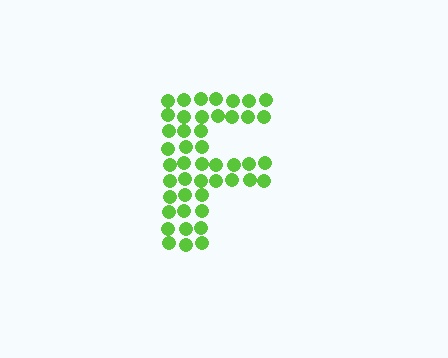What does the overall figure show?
The overall figure shows the letter F.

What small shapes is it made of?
It is made of small circles.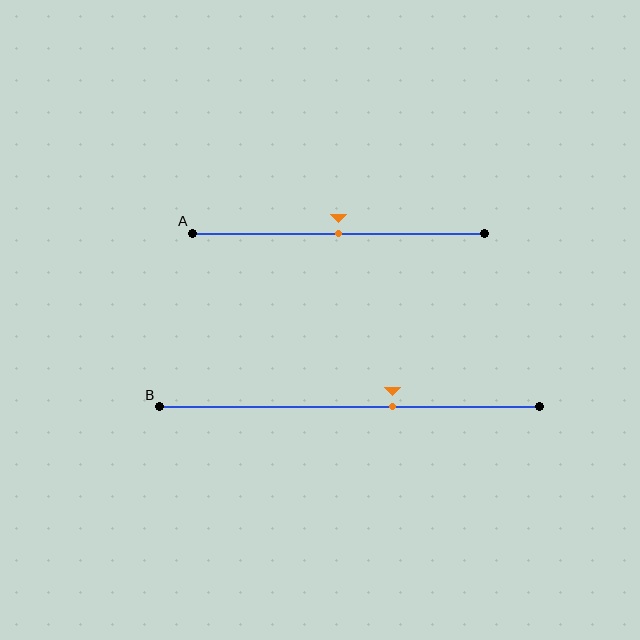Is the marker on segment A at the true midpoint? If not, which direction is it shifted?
Yes, the marker on segment A is at the true midpoint.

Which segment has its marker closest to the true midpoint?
Segment A has its marker closest to the true midpoint.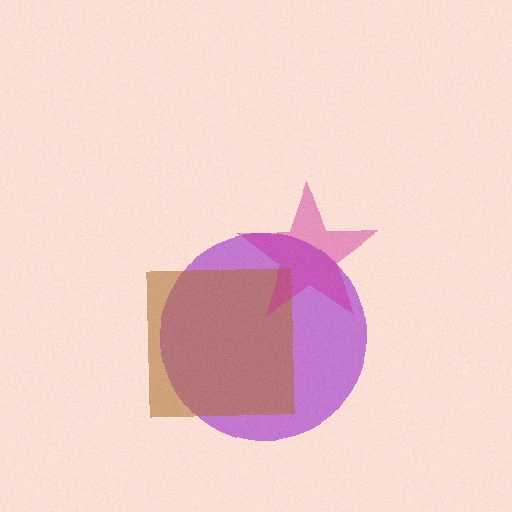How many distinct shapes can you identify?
There are 3 distinct shapes: a purple circle, a brown square, a magenta star.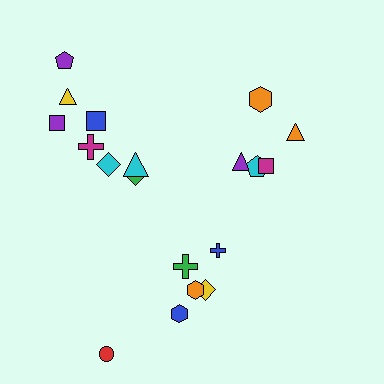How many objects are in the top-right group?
There are 5 objects.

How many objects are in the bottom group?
There are 6 objects.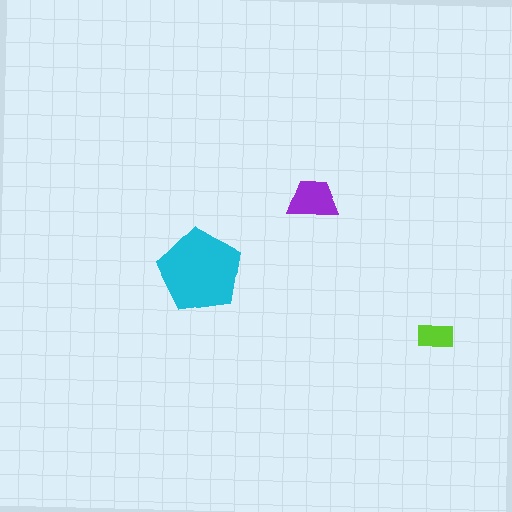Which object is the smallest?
The lime rectangle.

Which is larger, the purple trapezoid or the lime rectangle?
The purple trapezoid.